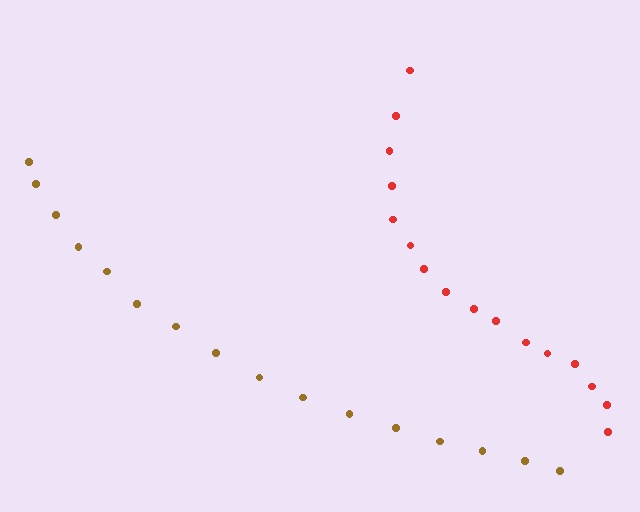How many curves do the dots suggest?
There are 2 distinct paths.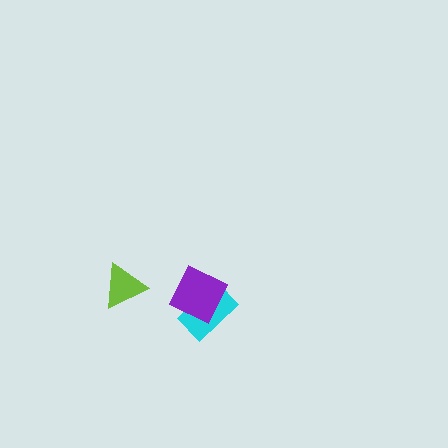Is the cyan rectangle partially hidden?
Yes, it is partially covered by another shape.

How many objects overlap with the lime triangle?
0 objects overlap with the lime triangle.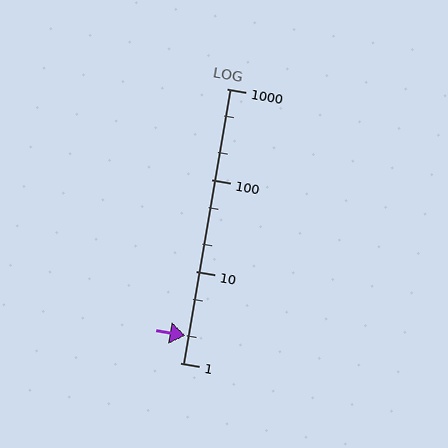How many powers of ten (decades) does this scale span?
The scale spans 3 decades, from 1 to 1000.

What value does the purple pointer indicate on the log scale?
The pointer indicates approximately 2.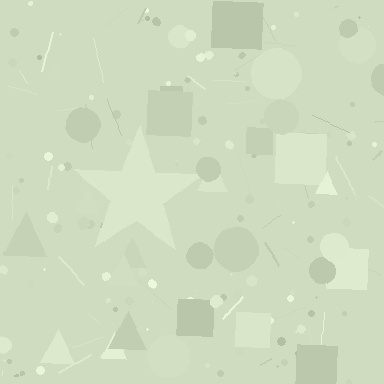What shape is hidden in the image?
A star is hidden in the image.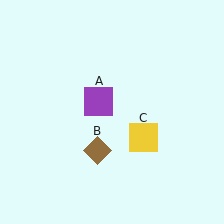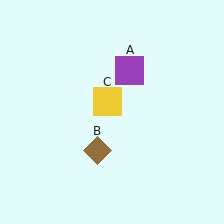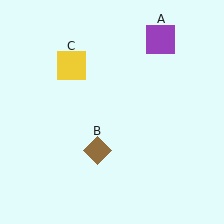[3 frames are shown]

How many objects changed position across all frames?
2 objects changed position: purple square (object A), yellow square (object C).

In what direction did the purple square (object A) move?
The purple square (object A) moved up and to the right.